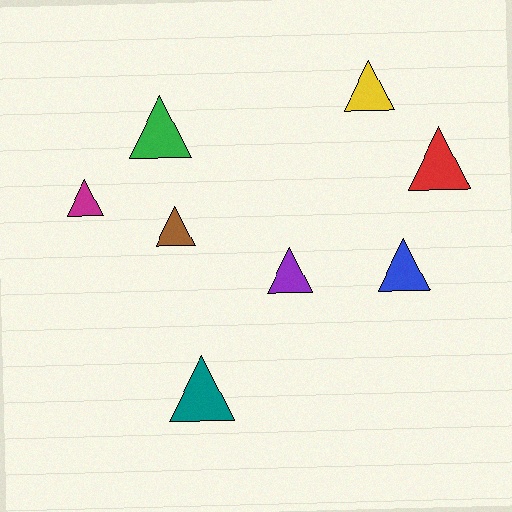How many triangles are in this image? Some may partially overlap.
There are 8 triangles.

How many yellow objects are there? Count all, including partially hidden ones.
There is 1 yellow object.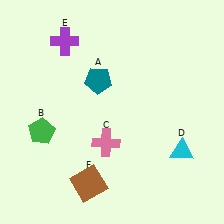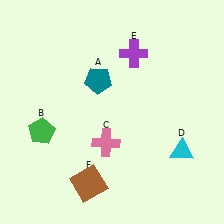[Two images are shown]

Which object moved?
The purple cross (E) moved right.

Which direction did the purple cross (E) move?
The purple cross (E) moved right.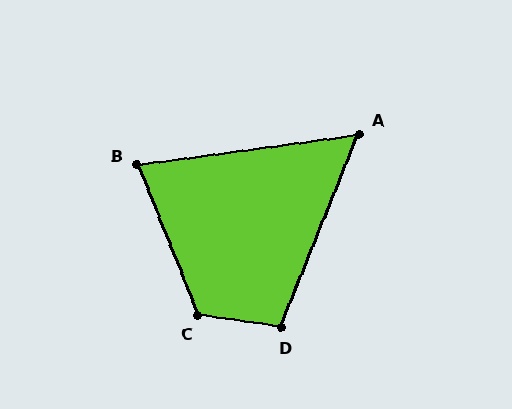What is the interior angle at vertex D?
Approximately 104 degrees (obtuse).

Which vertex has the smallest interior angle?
A, at approximately 60 degrees.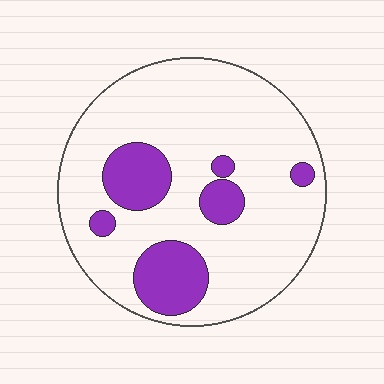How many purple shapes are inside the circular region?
6.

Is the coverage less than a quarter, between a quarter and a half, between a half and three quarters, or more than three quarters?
Less than a quarter.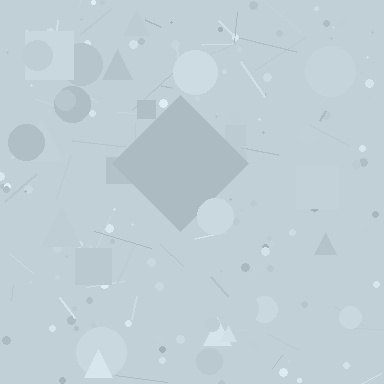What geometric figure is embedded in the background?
A diamond is embedded in the background.